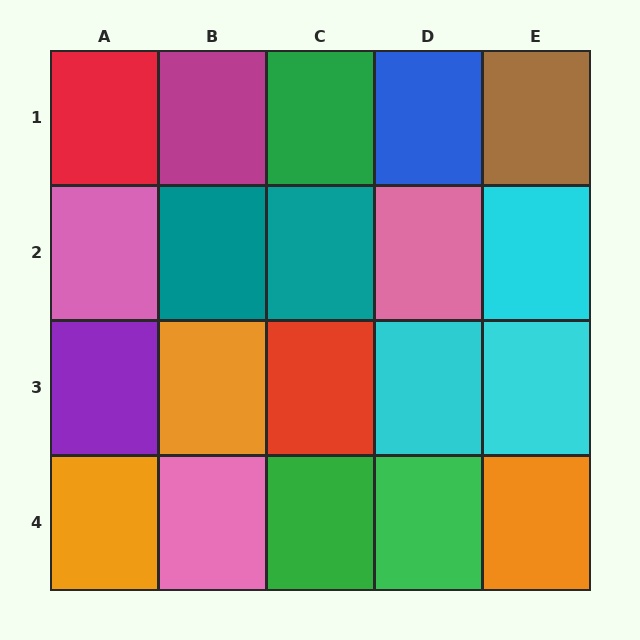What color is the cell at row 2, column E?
Cyan.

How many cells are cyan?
3 cells are cyan.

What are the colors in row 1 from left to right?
Red, magenta, green, blue, brown.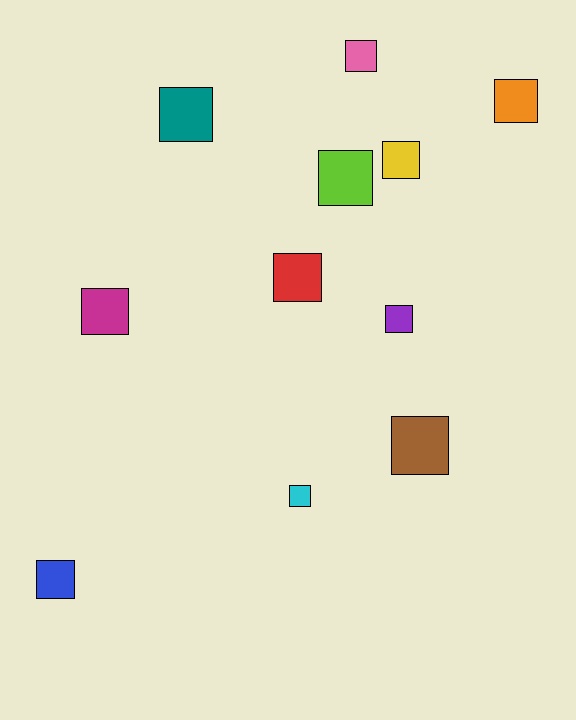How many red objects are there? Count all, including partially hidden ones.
There is 1 red object.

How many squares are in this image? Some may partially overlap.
There are 11 squares.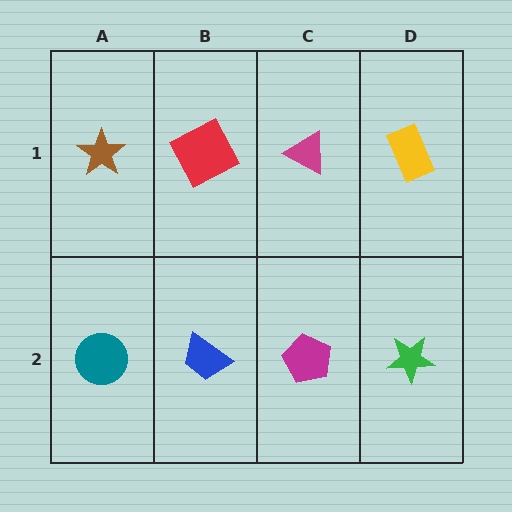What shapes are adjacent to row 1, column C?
A magenta pentagon (row 2, column C), a red square (row 1, column B), a yellow rectangle (row 1, column D).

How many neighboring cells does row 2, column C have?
3.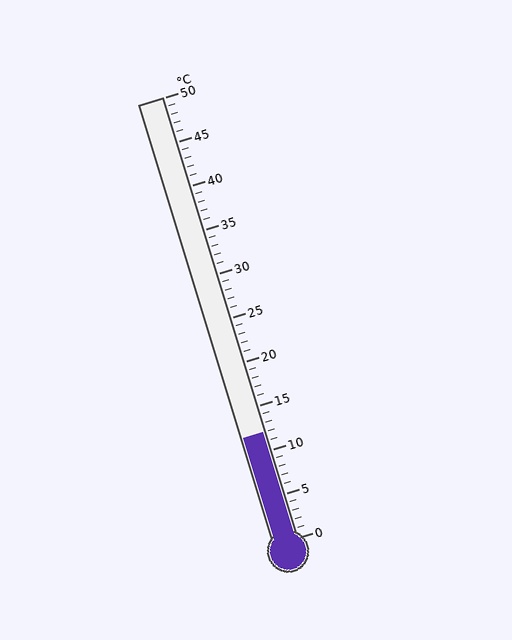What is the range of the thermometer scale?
The thermometer scale ranges from 0°C to 50°C.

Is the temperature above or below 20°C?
The temperature is below 20°C.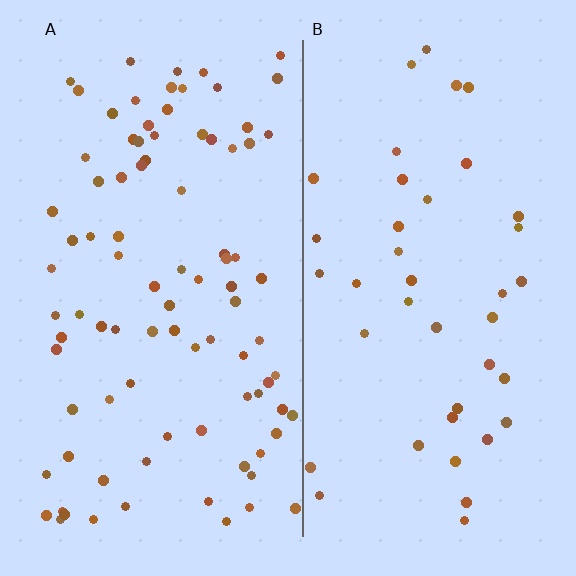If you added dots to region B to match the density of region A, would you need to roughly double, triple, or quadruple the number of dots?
Approximately double.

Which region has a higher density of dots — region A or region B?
A (the left).